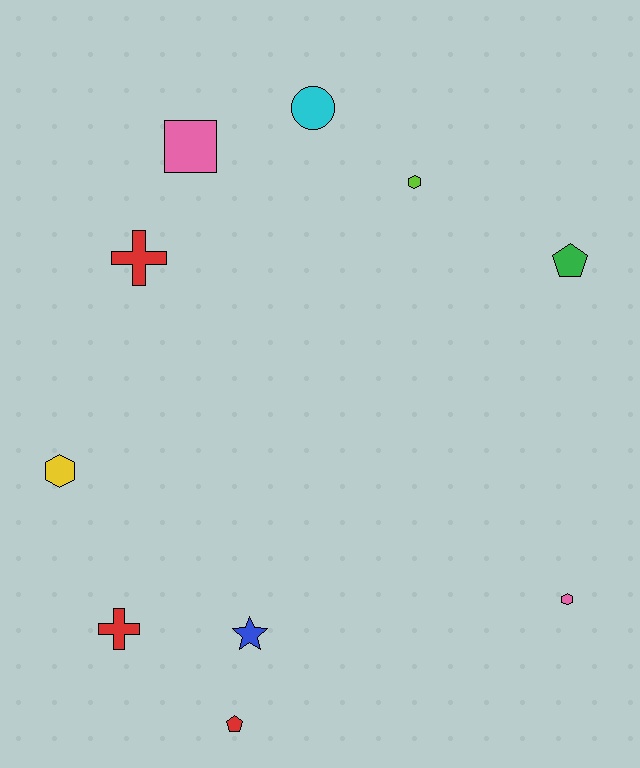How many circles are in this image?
There is 1 circle.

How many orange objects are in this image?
There are no orange objects.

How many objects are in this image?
There are 10 objects.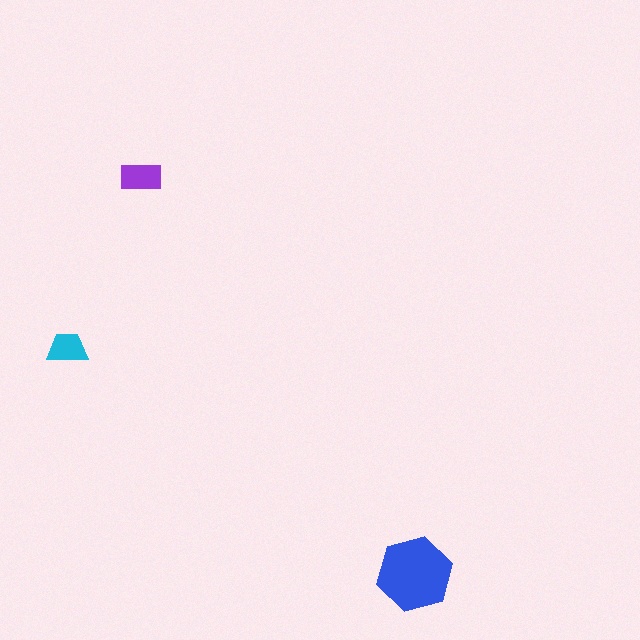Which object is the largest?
The blue hexagon.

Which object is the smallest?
The cyan trapezoid.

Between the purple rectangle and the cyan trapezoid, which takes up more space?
The purple rectangle.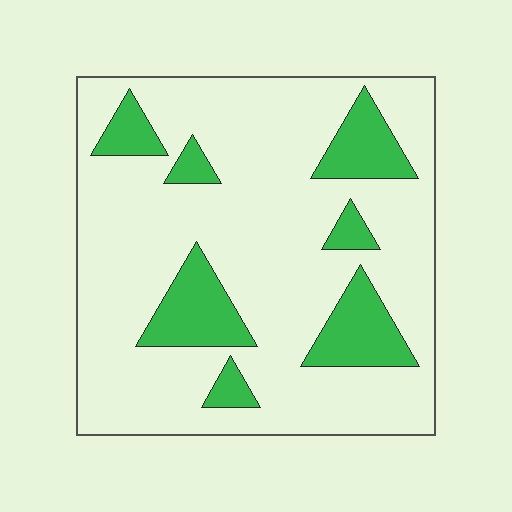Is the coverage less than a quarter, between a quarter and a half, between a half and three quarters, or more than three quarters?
Less than a quarter.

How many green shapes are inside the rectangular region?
7.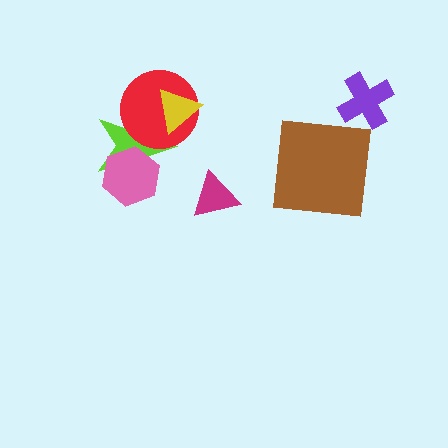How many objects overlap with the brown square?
0 objects overlap with the brown square.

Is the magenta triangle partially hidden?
No, no other shape covers it.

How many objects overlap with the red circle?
2 objects overlap with the red circle.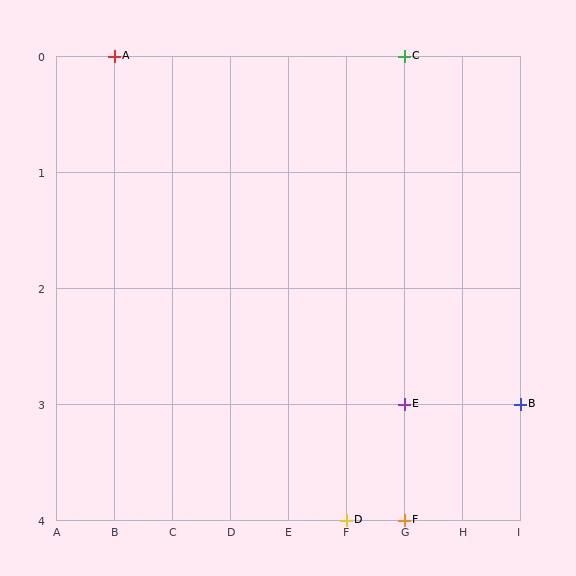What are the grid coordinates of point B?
Point B is at grid coordinates (I, 3).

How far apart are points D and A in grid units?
Points D and A are 4 columns and 4 rows apart (about 5.7 grid units diagonally).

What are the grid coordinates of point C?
Point C is at grid coordinates (G, 0).